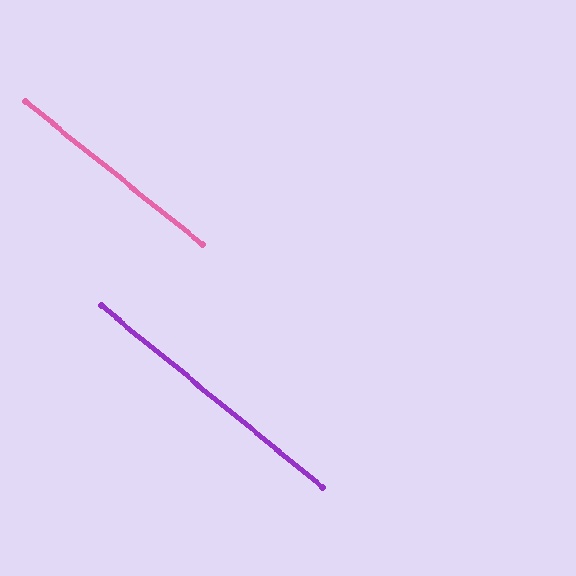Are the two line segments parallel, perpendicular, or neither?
Parallel — their directions differ by only 0.5°.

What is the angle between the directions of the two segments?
Approximately 0 degrees.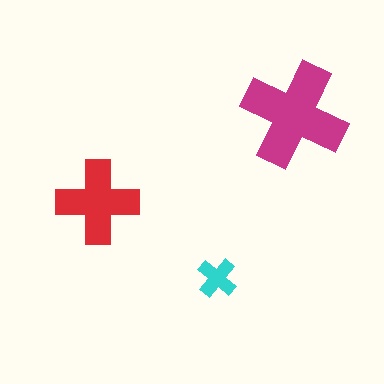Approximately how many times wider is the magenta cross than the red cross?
About 1.5 times wider.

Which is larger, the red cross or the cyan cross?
The red one.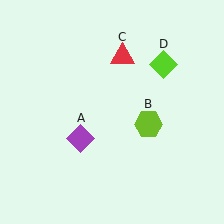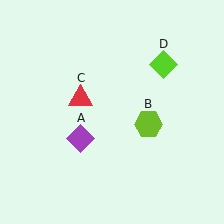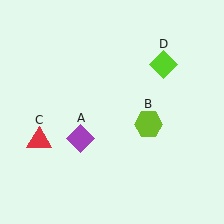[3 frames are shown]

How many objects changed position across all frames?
1 object changed position: red triangle (object C).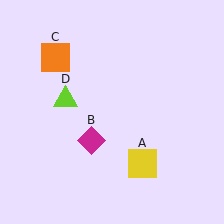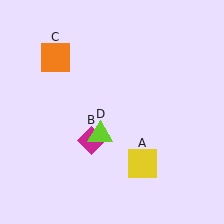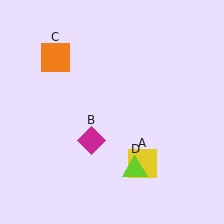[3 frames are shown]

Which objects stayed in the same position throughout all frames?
Yellow square (object A) and magenta diamond (object B) and orange square (object C) remained stationary.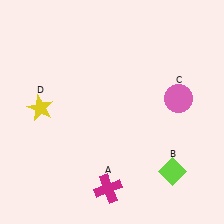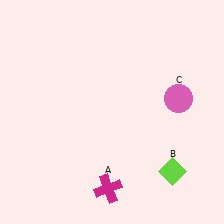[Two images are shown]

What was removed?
The yellow star (D) was removed in Image 2.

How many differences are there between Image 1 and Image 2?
There is 1 difference between the two images.